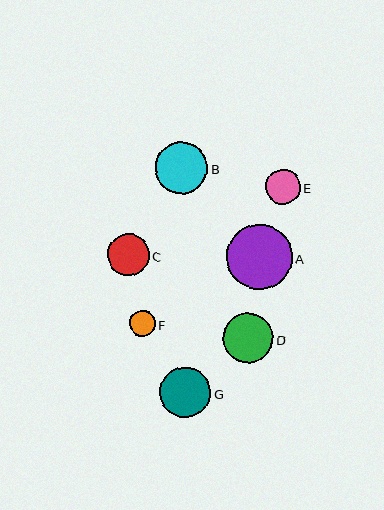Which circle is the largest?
Circle A is the largest with a size of approximately 65 pixels.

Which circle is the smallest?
Circle F is the smallest with a size of approximately 26 pixels.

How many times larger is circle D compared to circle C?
Circle D is approximately 1.2 times the size of circle C.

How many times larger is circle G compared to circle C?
Circle G is approximately 1.2 times the size of circle C.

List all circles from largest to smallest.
From largest to smallest: A, B, G, D, C, E, F.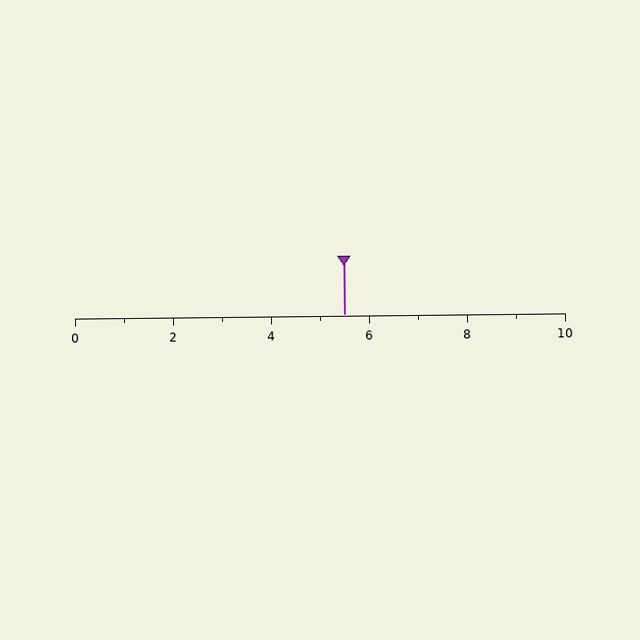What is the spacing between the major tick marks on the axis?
The major ticks are spaced 2 apart.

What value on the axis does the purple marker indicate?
The marker indicates approximately 5.5.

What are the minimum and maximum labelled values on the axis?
The axis runs from 0 to 10.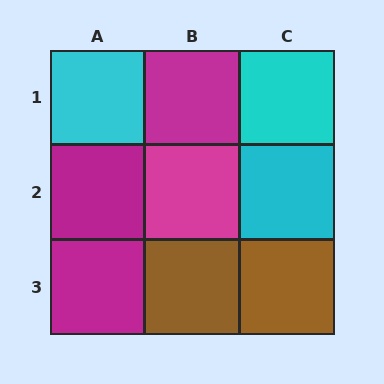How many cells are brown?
2 cells are brown.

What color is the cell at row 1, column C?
Cyan.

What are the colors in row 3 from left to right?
Magenta, brown, brown.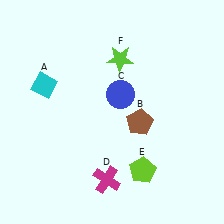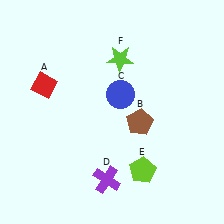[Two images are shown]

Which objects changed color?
A changed from cyan to red. D changed from magenta to purple.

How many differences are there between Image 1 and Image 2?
There are 2 differences between the two images.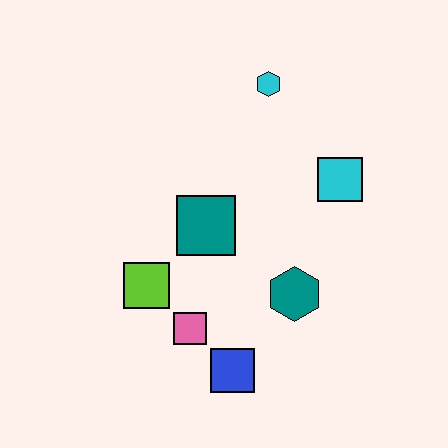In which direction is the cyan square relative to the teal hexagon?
The cyan square is above the teal hexagon.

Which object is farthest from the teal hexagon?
The cyan hexagon is farthest from the teal hexagon.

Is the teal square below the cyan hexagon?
Yes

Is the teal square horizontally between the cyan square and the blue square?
No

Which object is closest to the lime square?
The pink square is closest to the lime square.